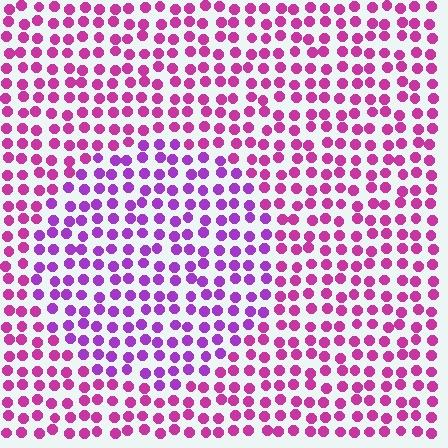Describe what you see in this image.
The image is filled with small magenta elements in a uniform arrangement. A circle-shaped region is visible where the elements are tinted to a slightly different hue, forming a subtle color boundary.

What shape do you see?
I see a circle.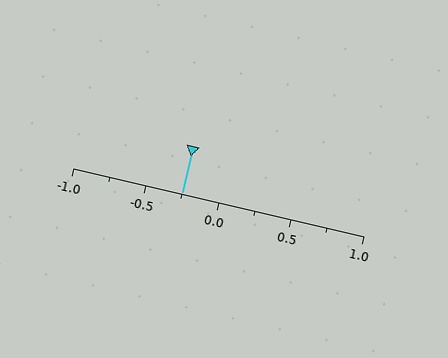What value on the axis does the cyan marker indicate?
The marker indicates approximately -0.25.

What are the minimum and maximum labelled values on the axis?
The axis runs from -1.0 to 1.0.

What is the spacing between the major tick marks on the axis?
The major ticks are spaced 0.5 apart.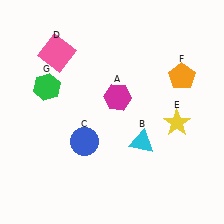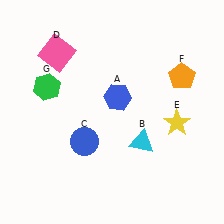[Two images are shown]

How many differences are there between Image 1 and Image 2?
There is 1 difference between the two images.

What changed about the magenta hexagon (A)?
In Image 1, A is magenta. In Image 2, it changed to blue.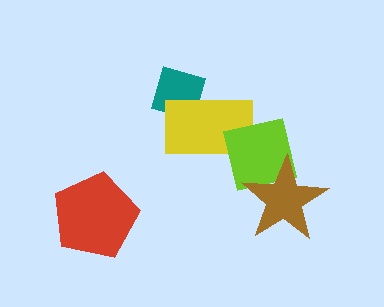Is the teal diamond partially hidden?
Yes, it is partially covered by another shape.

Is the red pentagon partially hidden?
No, no other shape covers it.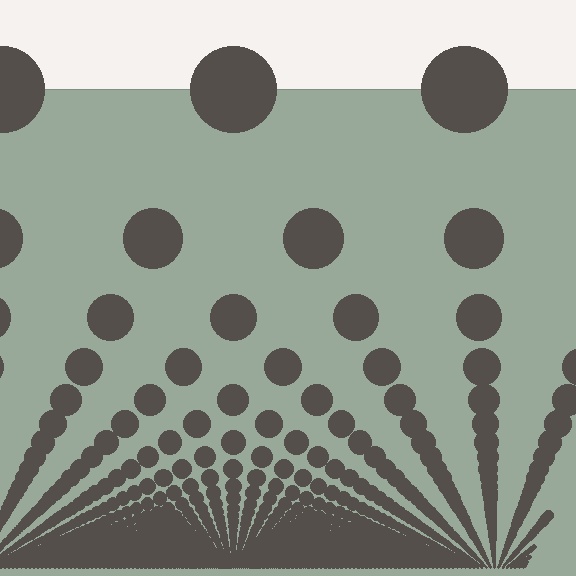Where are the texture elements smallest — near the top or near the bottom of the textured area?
Near the bottom.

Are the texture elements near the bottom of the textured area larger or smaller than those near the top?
Smaller. The gradient is inverted — elements near the bottom are smaller and denser.